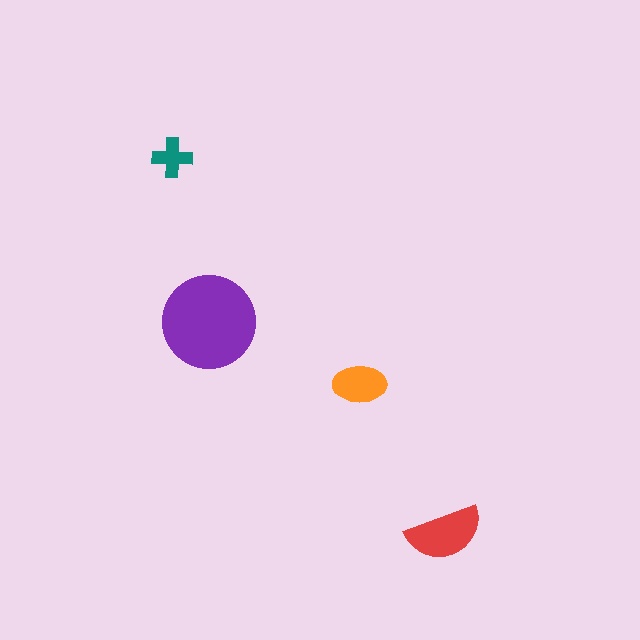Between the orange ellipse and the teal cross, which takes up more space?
The orange ellipse.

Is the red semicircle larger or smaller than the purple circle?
Smaller.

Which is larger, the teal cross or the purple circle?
The purple circle.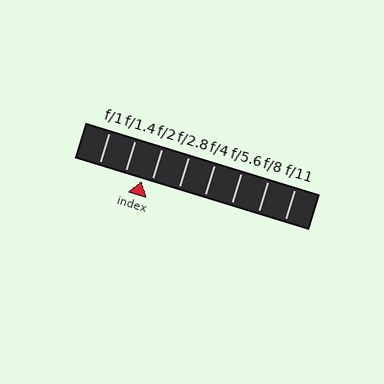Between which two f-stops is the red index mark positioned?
The index mark is between f/1.4 and f/2.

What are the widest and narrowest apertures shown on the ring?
The widest aperture shown is f/1 and the narrowest is f/11.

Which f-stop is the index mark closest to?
The index mark is closest to f/2.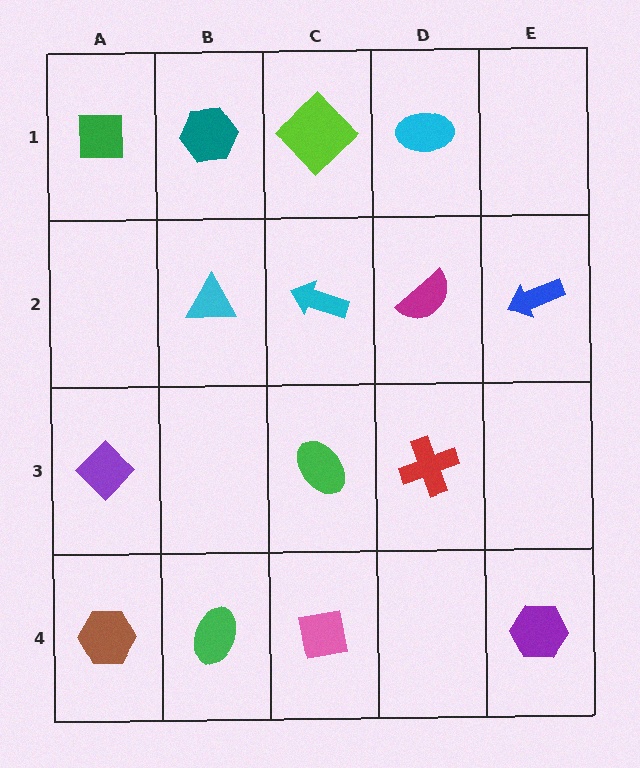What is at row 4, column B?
A green ellipse.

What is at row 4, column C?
A pink square.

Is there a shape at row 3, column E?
No, that cell is empty.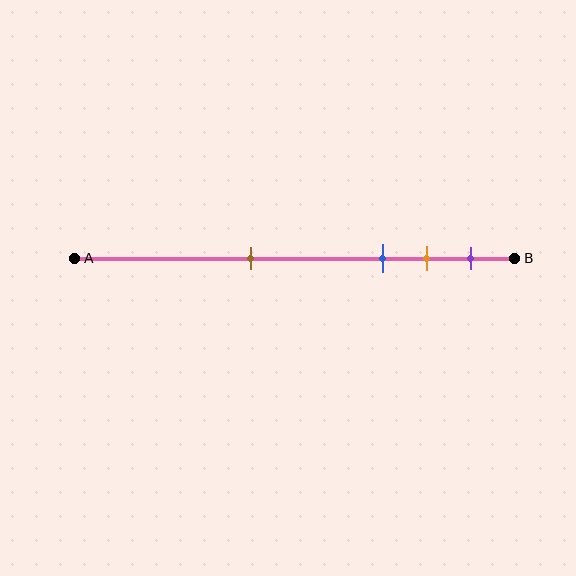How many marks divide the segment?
There are 4 marks dividing the segment.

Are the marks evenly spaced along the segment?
No, the marks are not evenly spaced.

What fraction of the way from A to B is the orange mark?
The orange mark is approximately 80% (0.8) of the way from A to B.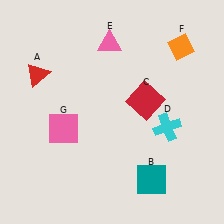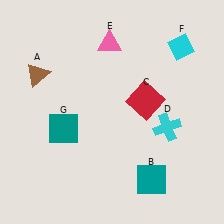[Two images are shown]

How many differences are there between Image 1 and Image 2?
There are 3 differences between the two images.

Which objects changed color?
A changed from red to brown. F changed from orange to cyan. G changed from pink to teal.